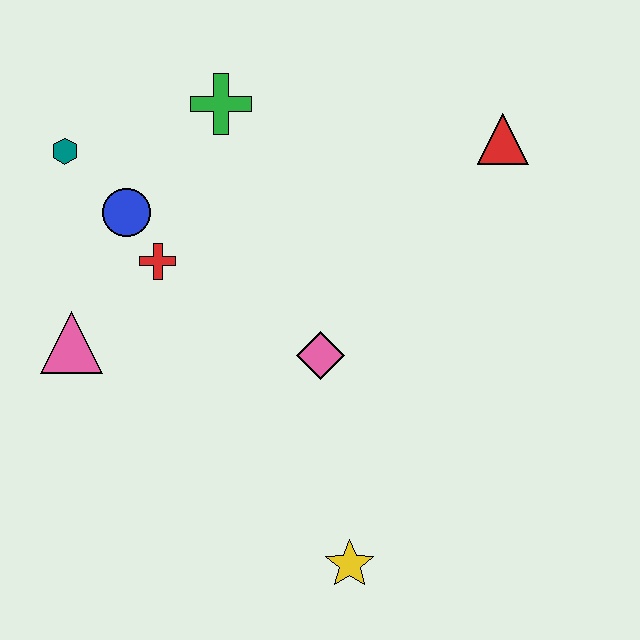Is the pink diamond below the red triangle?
Yes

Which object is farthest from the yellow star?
The teal hexagon is farthest from the yellow star.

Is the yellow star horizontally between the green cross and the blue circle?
No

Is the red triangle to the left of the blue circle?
No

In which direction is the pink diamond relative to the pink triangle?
The pink diamond is to the right of the pink triangle.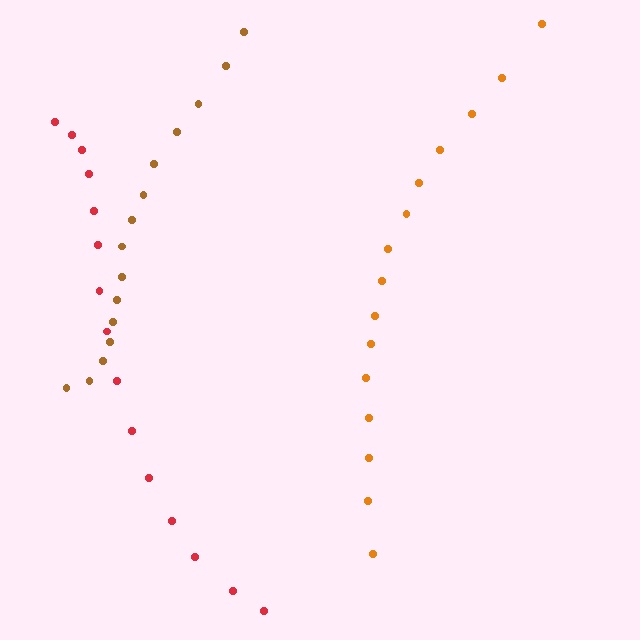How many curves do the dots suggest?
There are 3 distinct paths.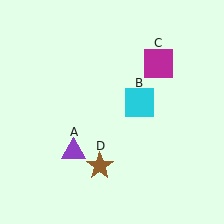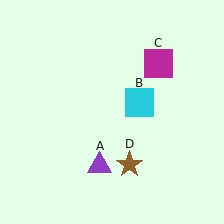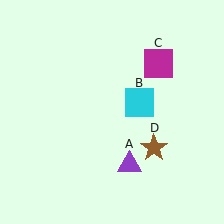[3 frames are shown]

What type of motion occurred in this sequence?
The purple triangle (object A), brown star (object D) rotated counterclockwise around the center of the scene.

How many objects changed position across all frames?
2 objects changed position: purple triangle (object A), brown star (object D).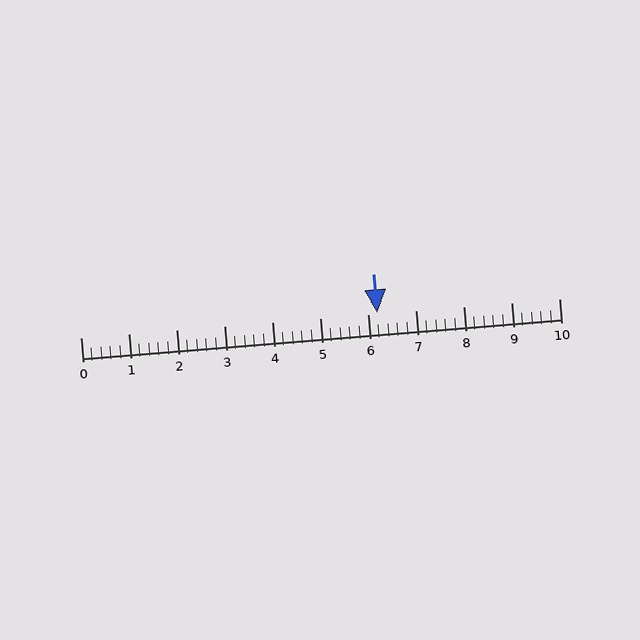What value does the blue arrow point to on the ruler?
The blue arrow points to approximately 6.2.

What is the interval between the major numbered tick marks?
The major tick marks are spaced 1 units apart.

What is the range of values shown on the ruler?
The ruler shows values from 0 to 10.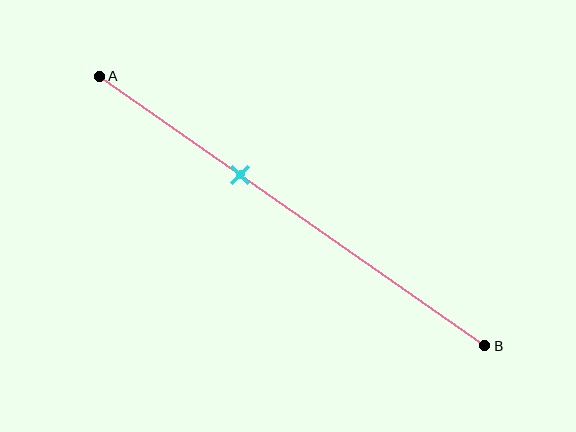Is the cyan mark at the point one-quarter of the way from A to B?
No, the mark is at about 35% from A, not at the 25% one-quarter point.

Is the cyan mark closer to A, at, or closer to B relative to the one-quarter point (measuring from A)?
The cyan mark is closer to point B than the one-quarter point of segment AB.